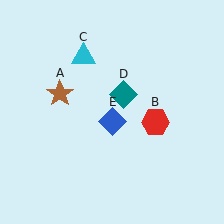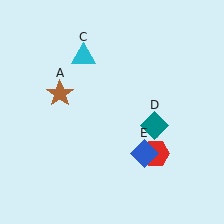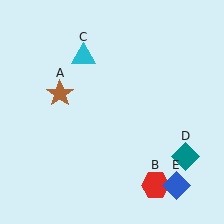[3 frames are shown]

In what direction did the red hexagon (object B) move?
The red hexagon (object B) moved down.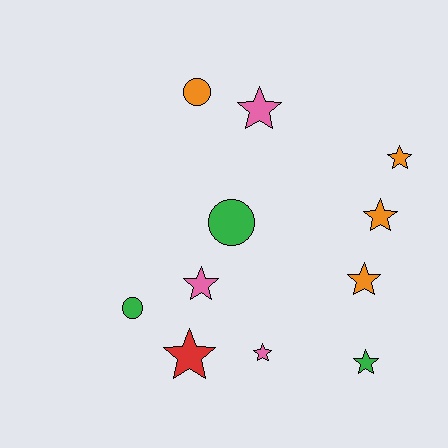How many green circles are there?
There are 2 green circles.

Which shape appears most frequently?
Star, with 8 objects.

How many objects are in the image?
There are 11 objects.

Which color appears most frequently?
Orange, with 4 objects.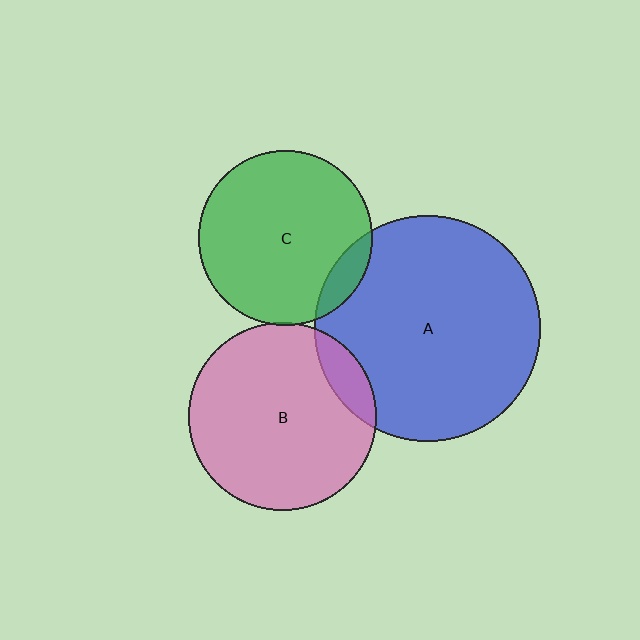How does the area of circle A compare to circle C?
Approximately 1.7 times.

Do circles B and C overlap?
Yes.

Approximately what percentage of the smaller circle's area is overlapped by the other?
Approximately 5%.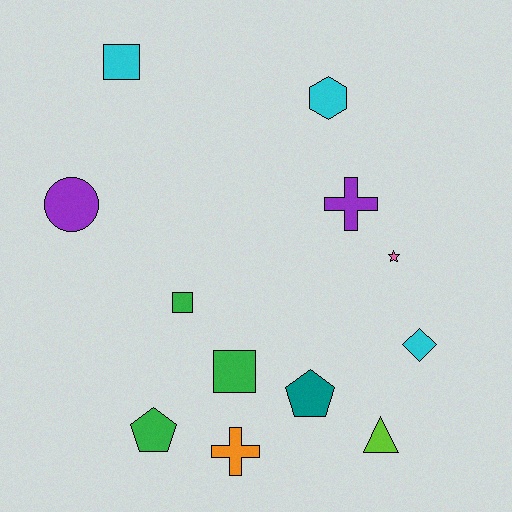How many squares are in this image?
There are 3 squares.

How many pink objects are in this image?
There is 1 pink object.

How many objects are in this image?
There are 12 objects.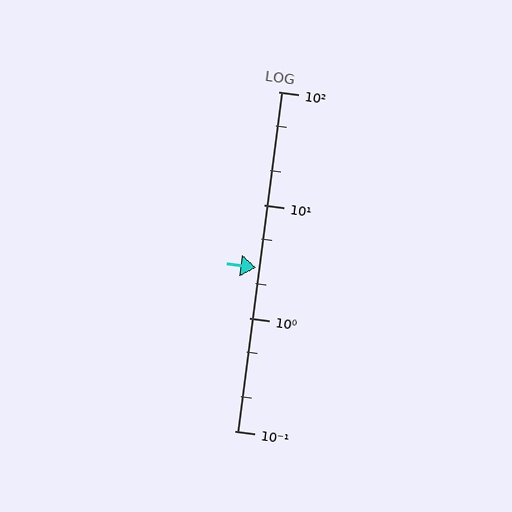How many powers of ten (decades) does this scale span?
The scale spans 3 decades, from 0.1 to 100.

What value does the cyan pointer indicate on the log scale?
The pointer indicates approximately 2.8.